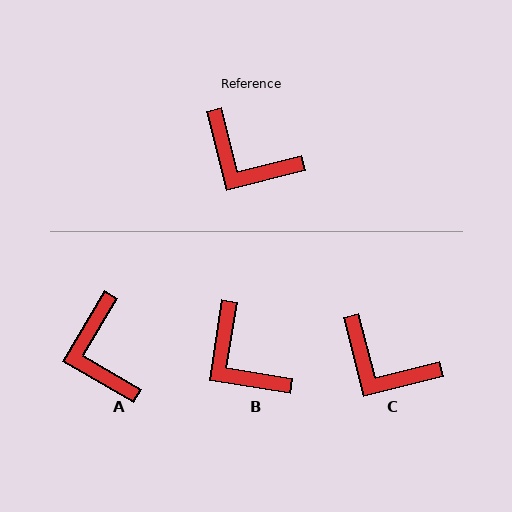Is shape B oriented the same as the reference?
No, it is off by about 23 degrees.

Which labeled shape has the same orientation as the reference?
C.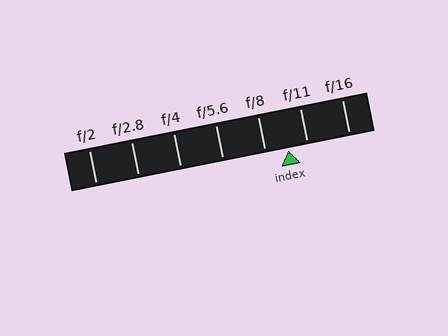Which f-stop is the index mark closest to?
The index mark is closest to f/11.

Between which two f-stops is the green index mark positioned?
The index mark is between f/8 and f/11.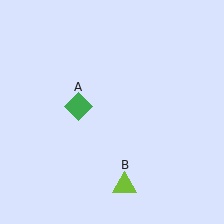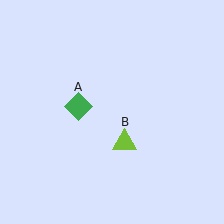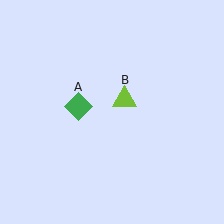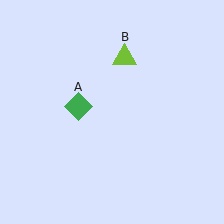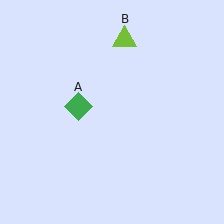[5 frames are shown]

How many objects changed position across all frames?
1 object changed position: lime triangle (object B).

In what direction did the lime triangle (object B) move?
The lime triangle (object B) moved up.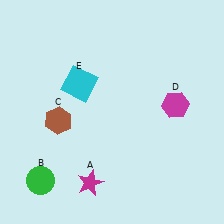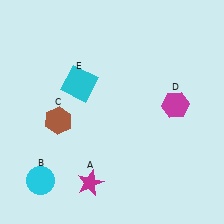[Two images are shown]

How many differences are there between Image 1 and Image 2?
There is 1 difference between the two images.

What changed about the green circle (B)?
In Image 1, B is green. In Image 2, it changed to cyan.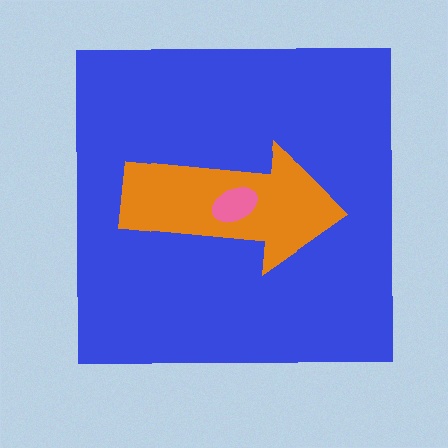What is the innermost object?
The pink ellipse.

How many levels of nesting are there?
3.